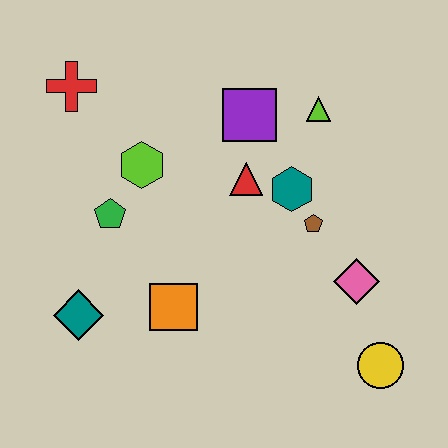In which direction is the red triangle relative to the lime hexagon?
The red triangle is to the right of the lime hexagon.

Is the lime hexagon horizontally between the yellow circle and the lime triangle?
No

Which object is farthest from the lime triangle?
The teal diamond is farthest from the lime triangle.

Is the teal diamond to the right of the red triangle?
No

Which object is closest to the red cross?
The lime hexagon is closest to the red cross.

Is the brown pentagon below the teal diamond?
No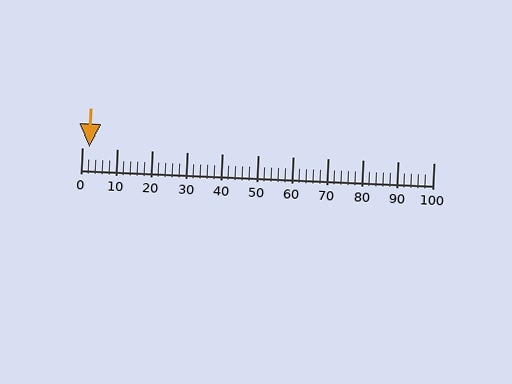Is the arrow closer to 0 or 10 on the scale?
The arrow is closer to 0.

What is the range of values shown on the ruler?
The ruler shows values from 0 to 100.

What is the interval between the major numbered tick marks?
The major tick marks are spaced 10 units apart.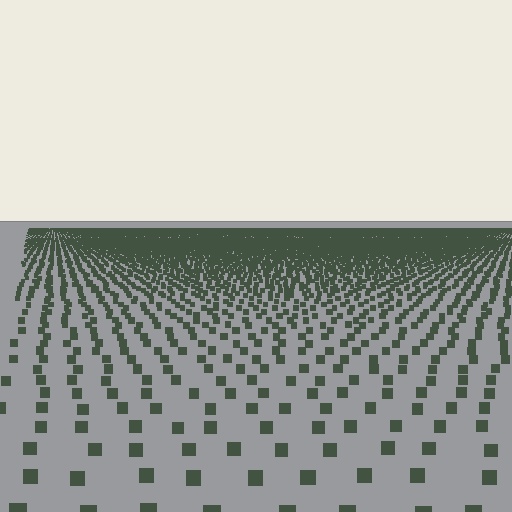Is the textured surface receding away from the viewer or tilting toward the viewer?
The surface is receding away from the viewer. Texture elements get smaller and denser toward the top.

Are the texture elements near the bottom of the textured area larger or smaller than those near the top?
Larger. Near the bottom, elements are closer to the viewer and appear at a bigger on-screen size.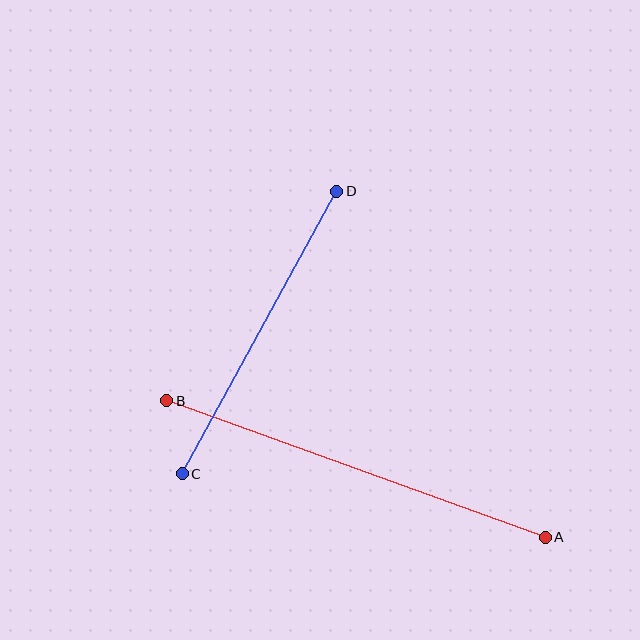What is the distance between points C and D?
The distance is approximately 322 pixels.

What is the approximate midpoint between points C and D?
The midpoint is at approximately (259, 333) pixels.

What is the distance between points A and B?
The distance is approximately 403 pixels.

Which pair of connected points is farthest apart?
Points A and B are farthest apart.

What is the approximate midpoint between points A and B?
The midpoint is at approximately (356, 469) pixels.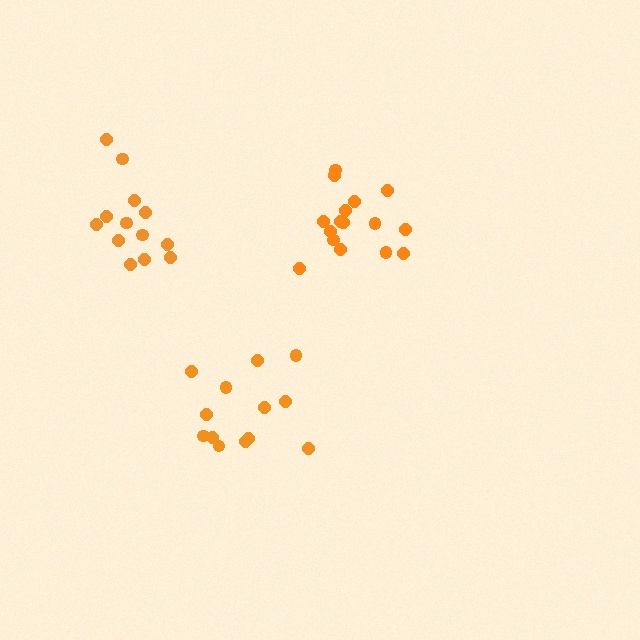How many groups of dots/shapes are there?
There are 3 groups.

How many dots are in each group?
Group 1: 16 dots, Group 2: 13 dots, Group 3: 13 dots (42 total).